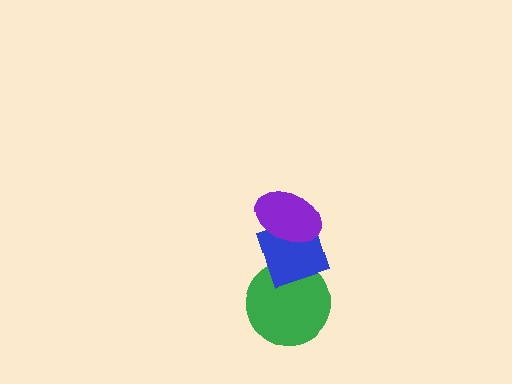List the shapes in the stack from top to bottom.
From top to bottom: the purple ellipse, the blue diamond, the green circle.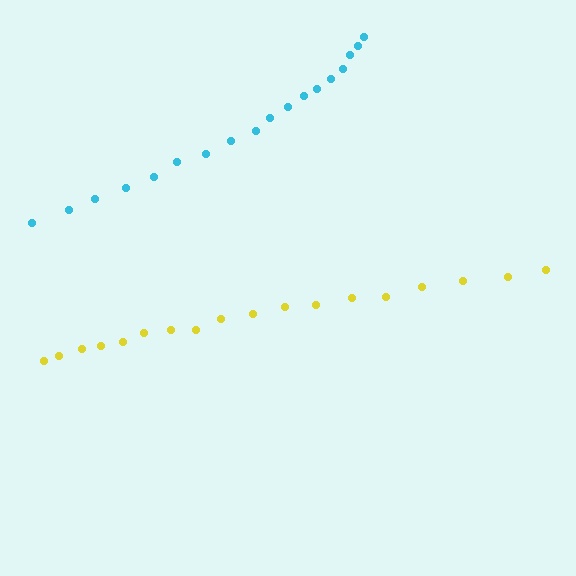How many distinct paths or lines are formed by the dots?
There are 2 distinct paths.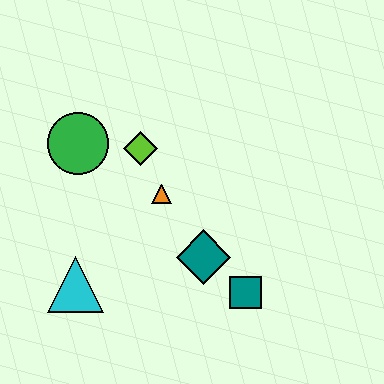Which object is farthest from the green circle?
The teal square is farthest from the green circle.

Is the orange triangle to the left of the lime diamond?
No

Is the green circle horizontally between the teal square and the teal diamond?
No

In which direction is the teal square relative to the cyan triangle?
The teal square is to the right of the cyan triangle.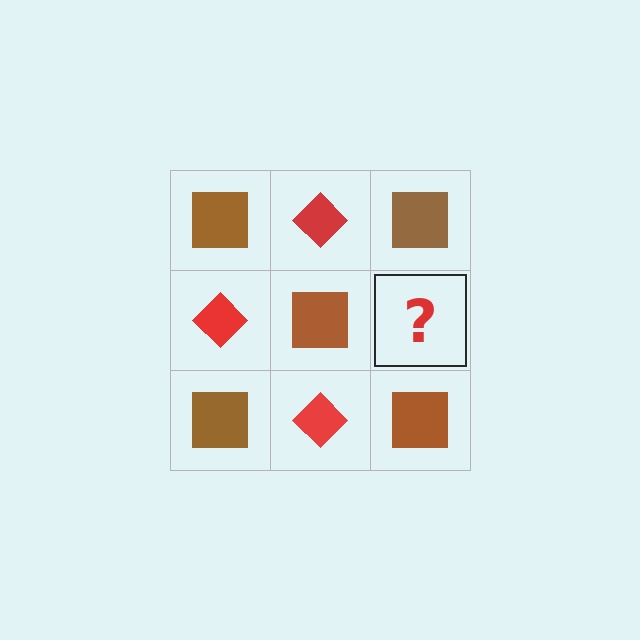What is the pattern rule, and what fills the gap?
The rule is that it alternates brown square and red diamond in a checkerboard pattern. The gap should be filled with a red diamond.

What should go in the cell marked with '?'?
The missing cell should contain a red diamond.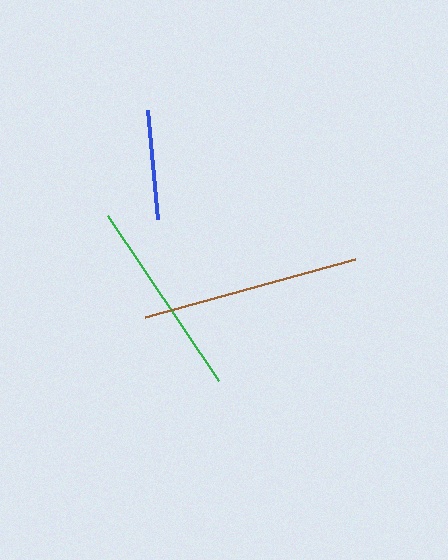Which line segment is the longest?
The brown line is the longest at approximately 218 pixels.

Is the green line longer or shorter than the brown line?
The brown line is longer than the green line.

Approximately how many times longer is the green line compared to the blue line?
The green line is approximately 1.8 times the length of the blue line.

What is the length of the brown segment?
The brown segment is approximately 218 pixels long.